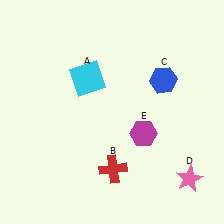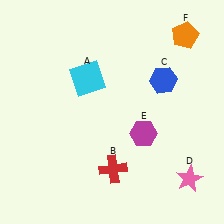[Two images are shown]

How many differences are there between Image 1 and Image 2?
There is 1 difference between the two images.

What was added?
An orange pentagon (F) was added in Image 2.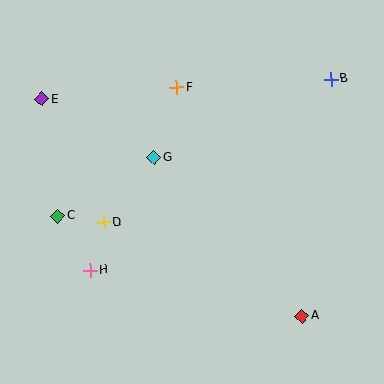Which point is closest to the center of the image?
Point G at (154, 158) is closest to the center.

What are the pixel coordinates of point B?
Point B is at (331, 79).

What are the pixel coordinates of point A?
Point A is at (302, 316).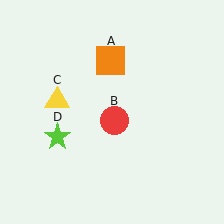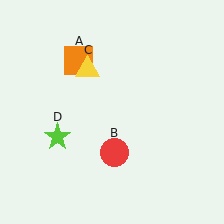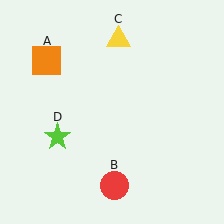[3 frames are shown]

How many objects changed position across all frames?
3 objects changed position: orange square (object A), red circle (object B), yellow triangle (object C).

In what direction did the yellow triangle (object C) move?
The yellow triangle (object C) moved up and to the right.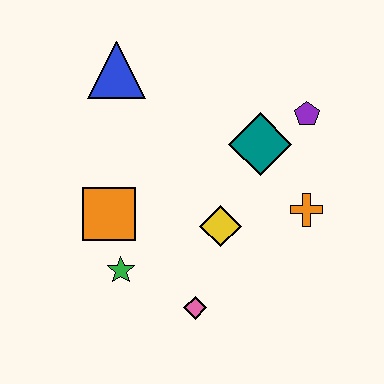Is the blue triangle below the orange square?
No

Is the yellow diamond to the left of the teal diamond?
Yes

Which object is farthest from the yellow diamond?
The blue triangle is farthest from the yellow diamond.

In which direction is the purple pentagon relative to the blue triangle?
The purple pentagon is to the right of the blue triangle.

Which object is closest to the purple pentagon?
The teal diamond is closest to the purple pentagon.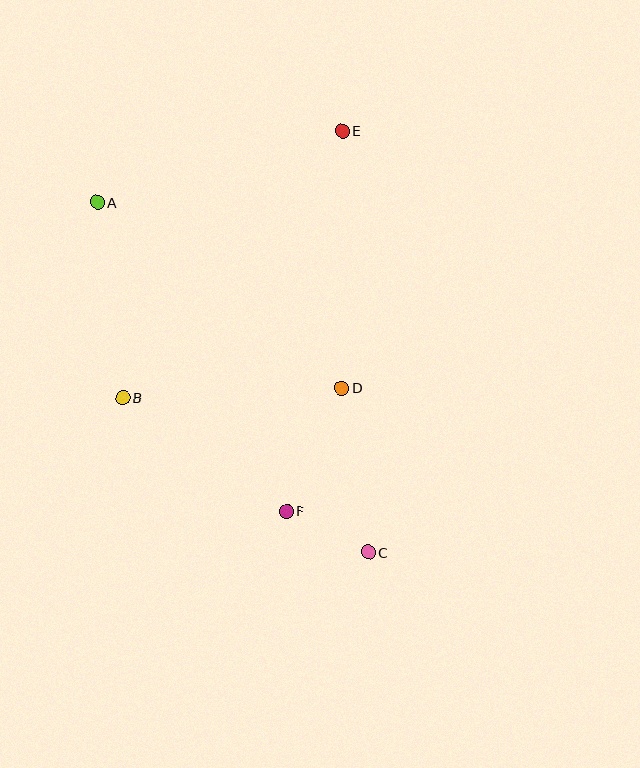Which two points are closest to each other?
Points C and F are closest to each other.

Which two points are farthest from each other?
Points A and C are farthest from each other.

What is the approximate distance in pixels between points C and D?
The distance between C and D is approximately 167 pixels.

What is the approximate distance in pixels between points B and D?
The distance between B and D is approximately 219 pixels.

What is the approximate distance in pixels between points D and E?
The distance between D and E is approximately 257 pixels.